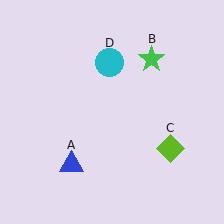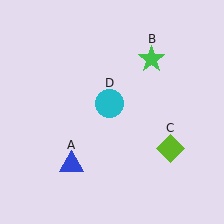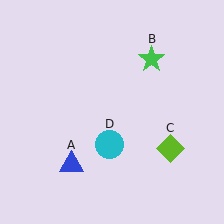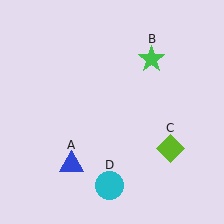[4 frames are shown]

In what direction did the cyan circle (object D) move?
The cyan circle (object D) moved down.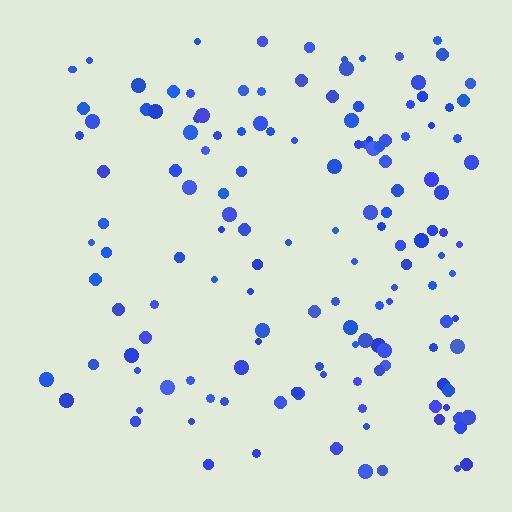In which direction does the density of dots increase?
From left to right, with the right side densest.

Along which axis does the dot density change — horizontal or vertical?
Horizontal.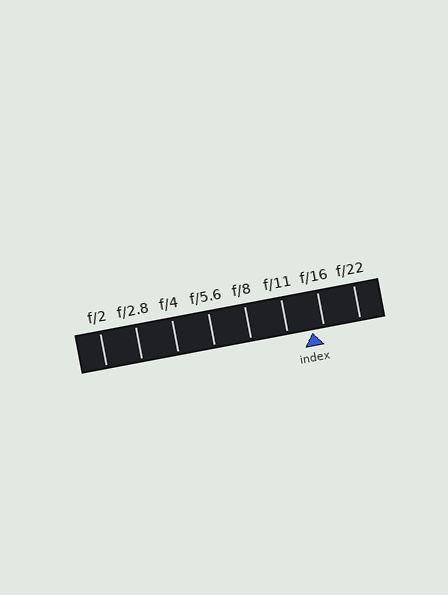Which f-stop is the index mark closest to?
The index mark is closest to f/16.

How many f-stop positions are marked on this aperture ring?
There are 8 f-stop positions marked.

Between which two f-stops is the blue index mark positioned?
The index mark is between f/11 and f/16.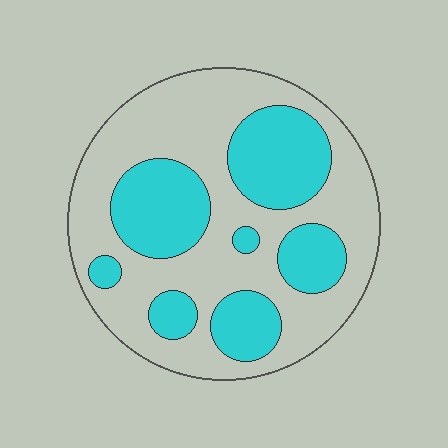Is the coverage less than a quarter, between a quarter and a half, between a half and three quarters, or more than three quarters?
Between a quarter and a half.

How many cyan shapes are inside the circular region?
7.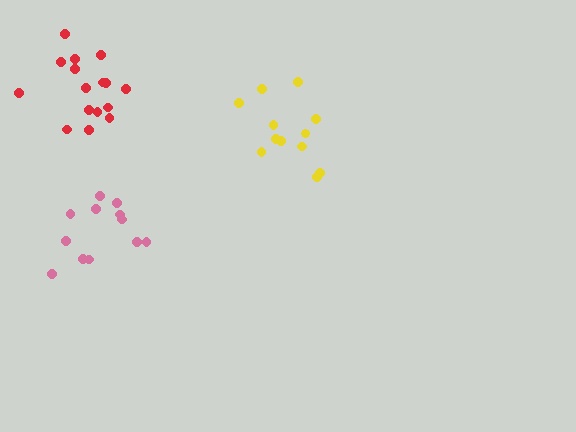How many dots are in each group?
Group 1: 12 dots, Group 2: 12 dots, Group 3: 16 dots (40 total).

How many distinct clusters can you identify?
There are 3 distinct clusters.